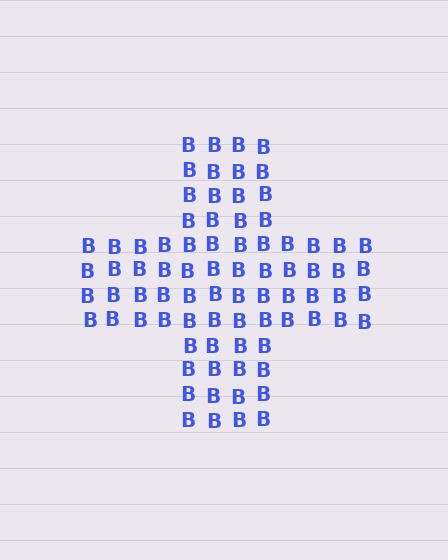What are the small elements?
The small elements are letter B's.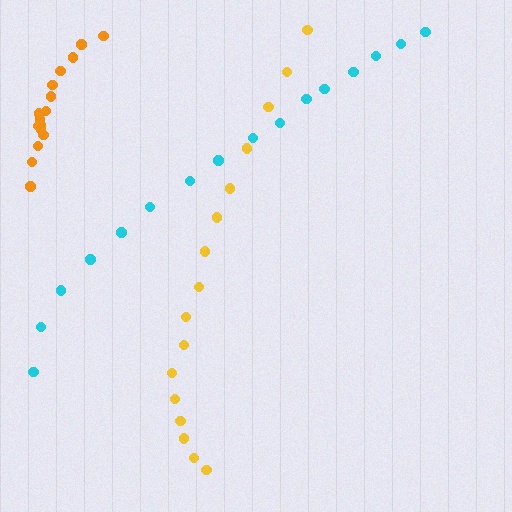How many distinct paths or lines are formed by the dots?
There are 3 distinct paths.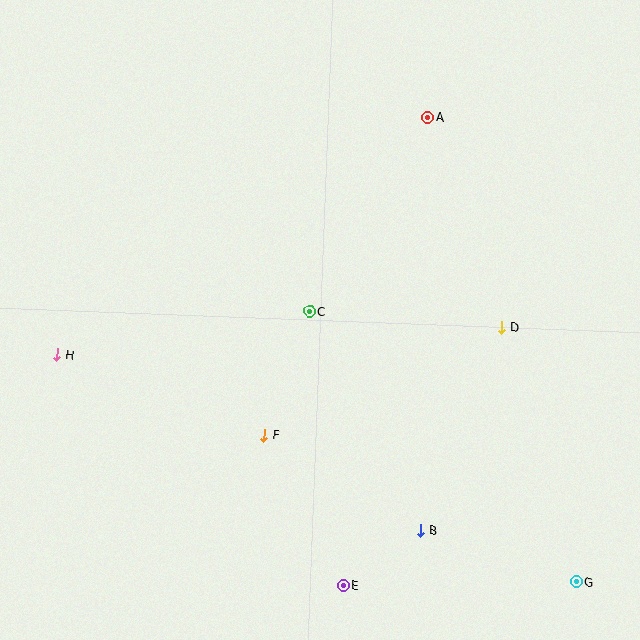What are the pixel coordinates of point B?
Point B is at (421, 530).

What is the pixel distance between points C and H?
The distance between C and H is 256 pixels.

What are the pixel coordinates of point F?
Point F is at (264, 435).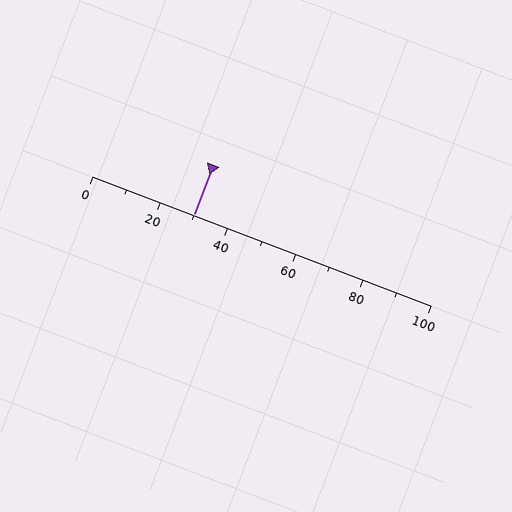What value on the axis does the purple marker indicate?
The marker indicates approximately 30.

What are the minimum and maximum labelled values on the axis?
The axis runs from 0 to 100.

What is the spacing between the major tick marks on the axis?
The major ticks are spaced 20 apart.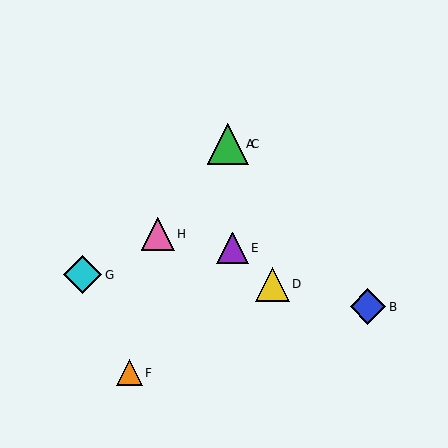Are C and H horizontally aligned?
No, C is at y≈144 and H is at y≈234.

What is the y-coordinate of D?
Object D is at y≈284.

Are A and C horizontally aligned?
Yes, both are at y≈144.